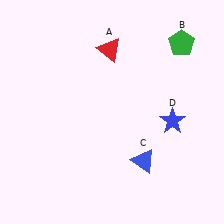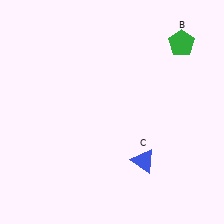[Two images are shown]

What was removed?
The blue star (D), the red triangle (A) were removed in Image 2.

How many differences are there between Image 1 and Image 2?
There are 2 differences between the two images.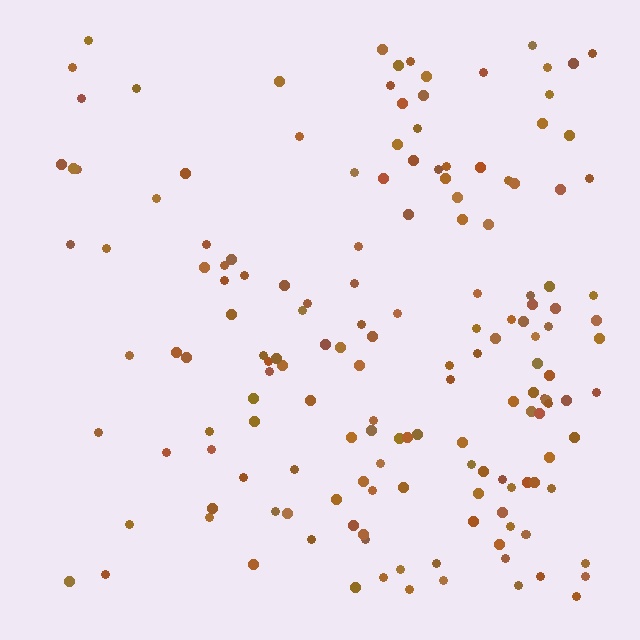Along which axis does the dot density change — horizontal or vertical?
Horizontal.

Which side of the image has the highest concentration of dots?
The right.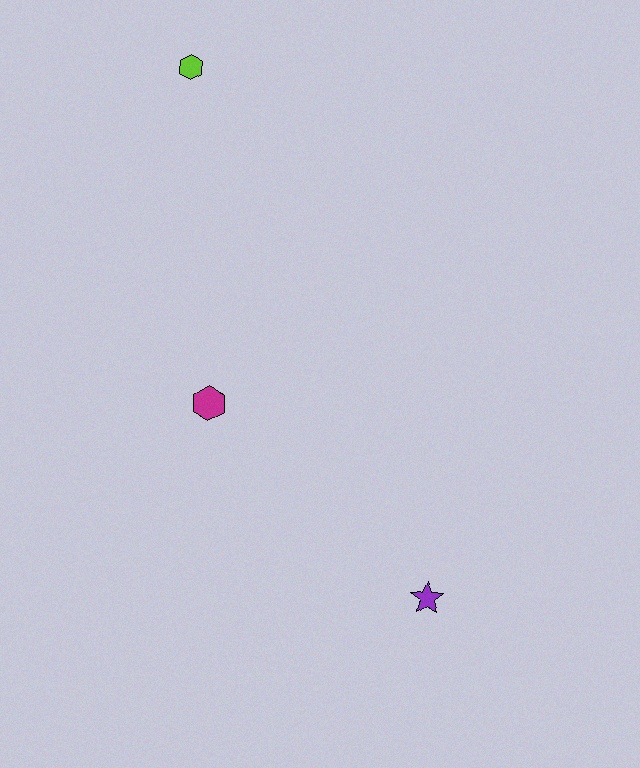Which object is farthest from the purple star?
The lime hexagon is farthest from the purple star.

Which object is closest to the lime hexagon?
The magenta hexagon is closest to the lime hexagon.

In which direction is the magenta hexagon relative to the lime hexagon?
The magenta hexagon is below the lime hexagon.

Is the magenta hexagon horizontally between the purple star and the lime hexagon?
Yes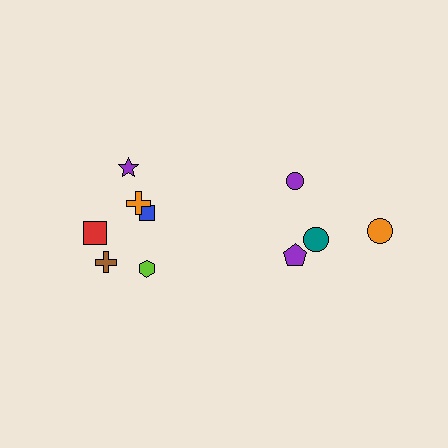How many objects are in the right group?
There are 4 objects.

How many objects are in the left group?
There are 6 objects.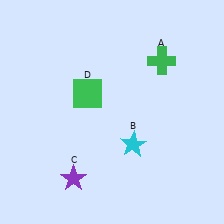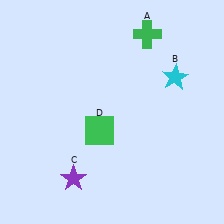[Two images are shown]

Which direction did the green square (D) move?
The green square (D) moved down.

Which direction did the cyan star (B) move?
The cyan star (B) moved up.